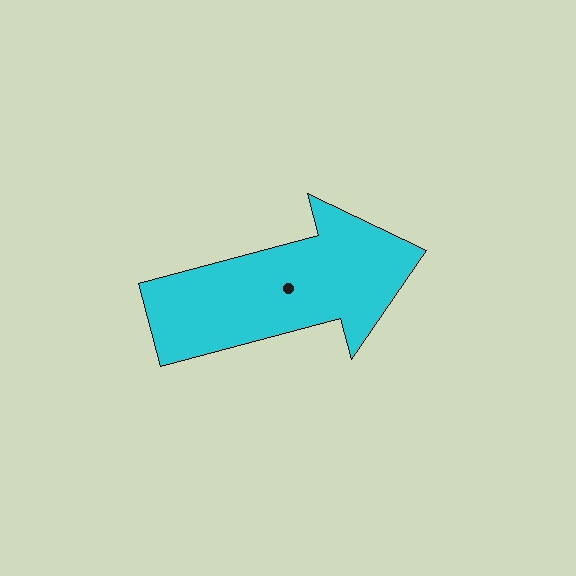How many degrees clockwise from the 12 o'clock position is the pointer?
Approximately 75 degrees.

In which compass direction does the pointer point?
East.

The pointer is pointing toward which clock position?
Roughly 2 o'clock.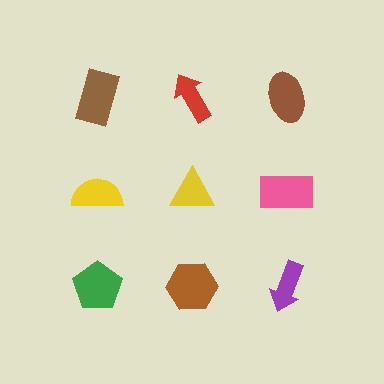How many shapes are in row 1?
3 shapes.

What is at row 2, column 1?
A yellow semicircle.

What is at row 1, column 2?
A red arrow.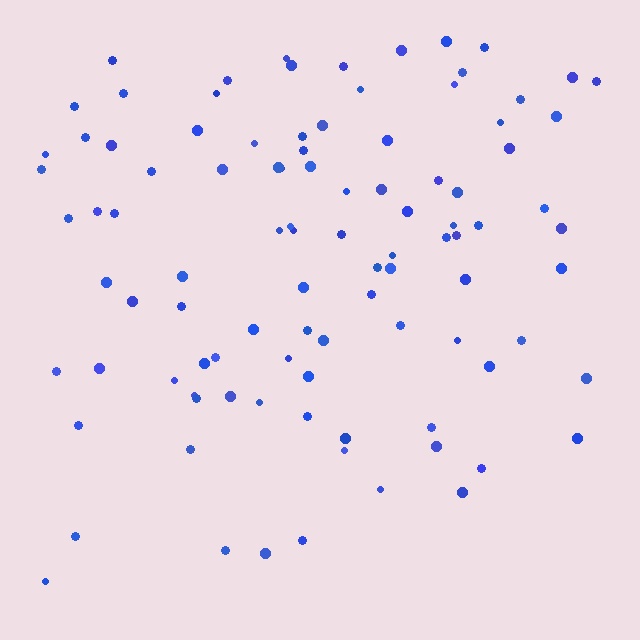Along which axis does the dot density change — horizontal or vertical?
Vertical.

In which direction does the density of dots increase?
From bottom to top, with the top side densest.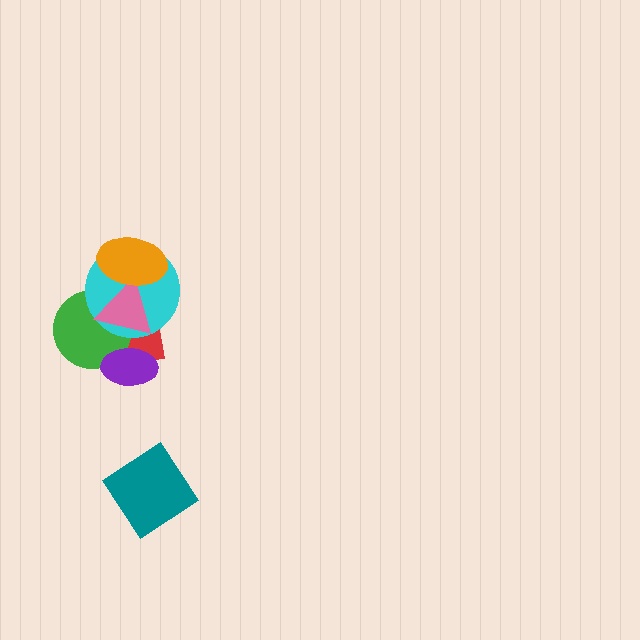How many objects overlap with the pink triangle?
4 objects overlap with the pink triangle.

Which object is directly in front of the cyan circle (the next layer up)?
The pink triangle is directly in front of the cyan circle.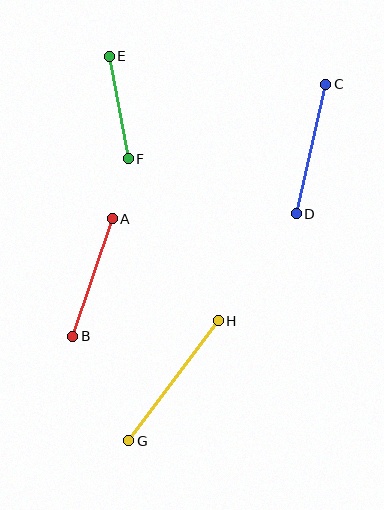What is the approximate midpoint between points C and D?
The midpoint is at approximately (311, 149) pixels.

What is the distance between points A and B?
The distance is approximately 124 pixels.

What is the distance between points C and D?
The distance is approximately 133 pixels.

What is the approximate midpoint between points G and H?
The midpoint is at approximately (174, 381) pixels.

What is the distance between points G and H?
The distance is approximately 149 pixels.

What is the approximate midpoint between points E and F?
The midpoint is at approximately (119, 108) pixels.